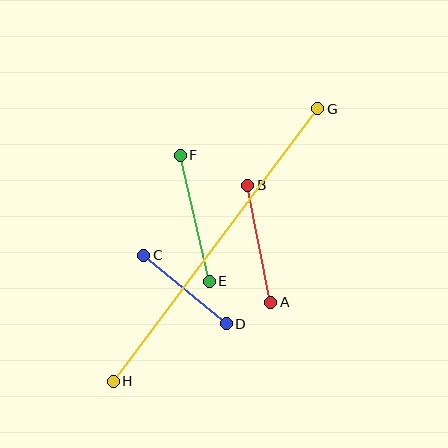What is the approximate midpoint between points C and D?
The midpoint is at approximately (185, 290) pixels.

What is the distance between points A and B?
The distance is approximately 120 pixels.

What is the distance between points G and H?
The distance is approximately 341 pixels.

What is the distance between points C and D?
The distance is approximately 107 pixels.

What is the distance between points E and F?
The distance is approximately 129 pixels.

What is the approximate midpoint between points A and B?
The midpoint is at approximately (259, 244) pixels.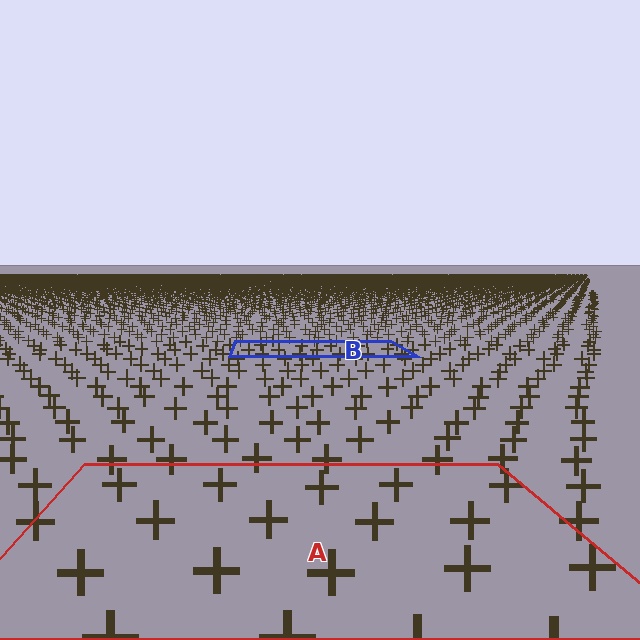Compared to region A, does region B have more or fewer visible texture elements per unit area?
Region B has more texture elements per unit area — they are packed more densely because it is farther away.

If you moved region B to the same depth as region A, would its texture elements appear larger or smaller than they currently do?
They would appear larger. At a closer depth, the same texture elements are projected at a bigger on-screen size.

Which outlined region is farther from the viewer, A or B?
Region B is farther from the viewer — the texture elements inside it appear smaller and more densely packed.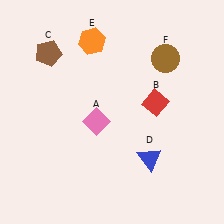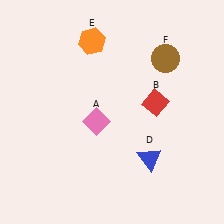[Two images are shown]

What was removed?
The brown pentagon (C) was removed in Image 2.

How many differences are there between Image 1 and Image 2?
There is 1 difference between the two images.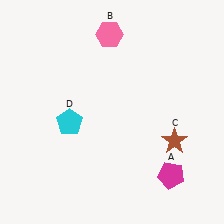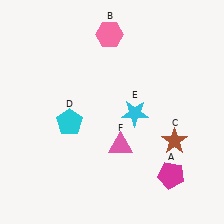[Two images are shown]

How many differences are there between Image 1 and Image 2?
There are 2 differences between the two images.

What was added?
A cyan star (E), a pink triangle (F) were added in Image 2.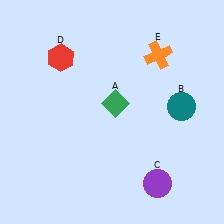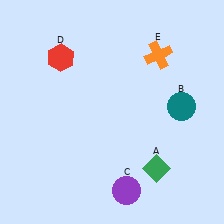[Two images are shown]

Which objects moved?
The objects that moved are: the green diamond (A), the purple circle (C).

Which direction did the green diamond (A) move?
The green diamond (A) moved down.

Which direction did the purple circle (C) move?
The purple circle (C) moved left.